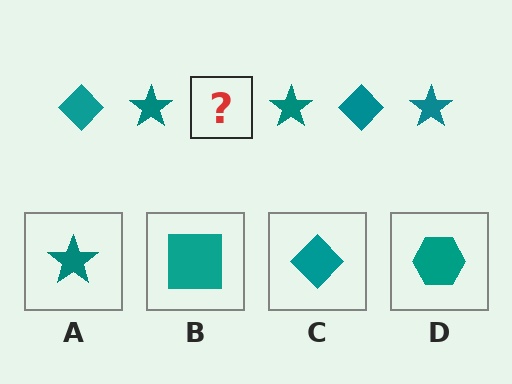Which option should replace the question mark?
Option C.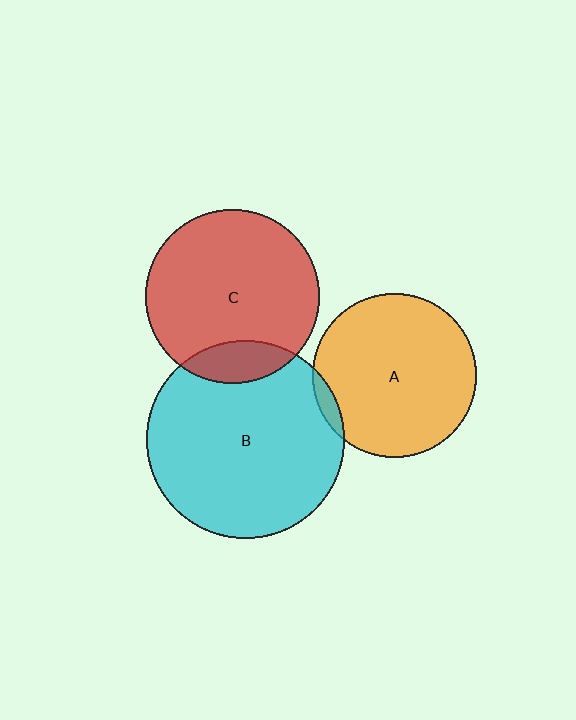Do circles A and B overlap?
Yes.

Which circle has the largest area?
Circle B (cyan).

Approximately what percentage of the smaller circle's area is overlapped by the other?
Approximately 5%.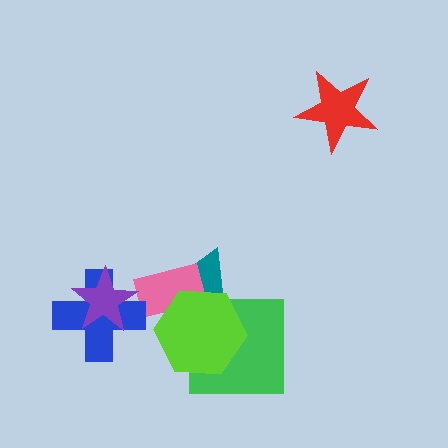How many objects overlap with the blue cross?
1 object overlaps with the blue cross.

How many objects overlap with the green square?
2 objects overlap with the green square.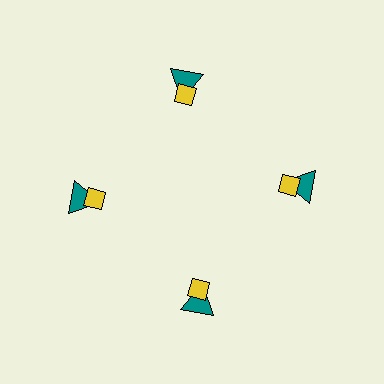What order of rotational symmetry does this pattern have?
This pattern has 4-fold rotational symmetry.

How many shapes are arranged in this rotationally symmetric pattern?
There are 8 shapes, arranged in 4 groups of 2.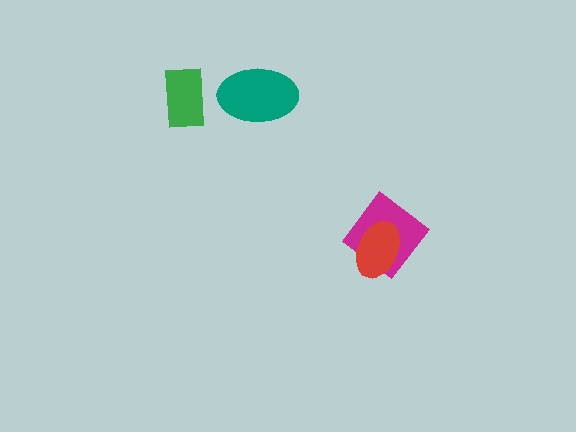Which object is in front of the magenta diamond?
The red ellipse is in front of the magenta diamond.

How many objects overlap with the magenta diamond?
1 object overlaps with the magenta diamond.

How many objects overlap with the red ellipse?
1 object overlaps with the red ellipse.